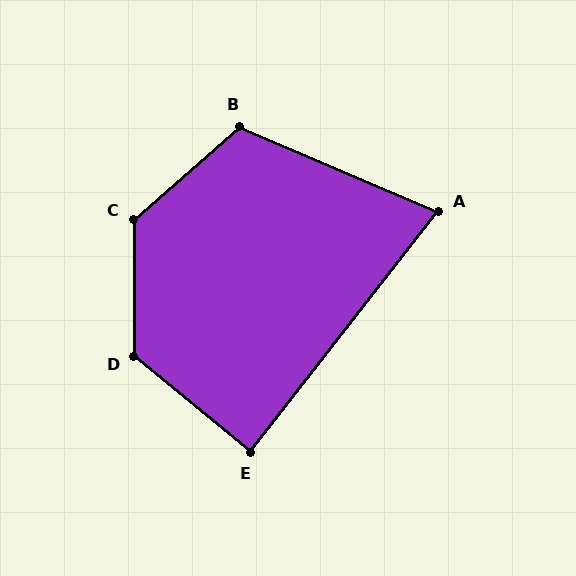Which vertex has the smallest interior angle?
A, at approximately 75 degrees.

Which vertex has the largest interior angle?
C, at approximately 131 degrees.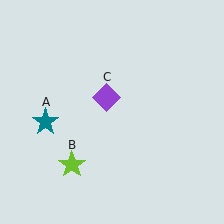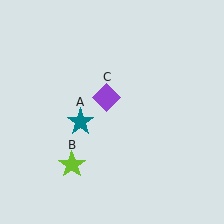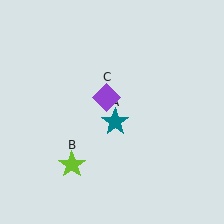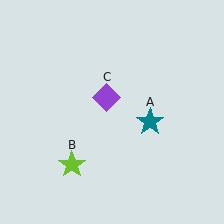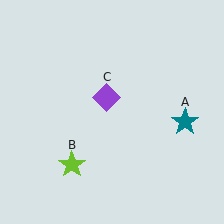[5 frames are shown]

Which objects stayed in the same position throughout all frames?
Lime star (object B) and purple diamond (object C) remained stationary.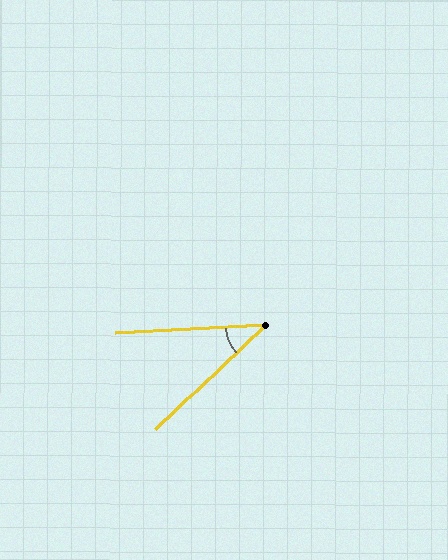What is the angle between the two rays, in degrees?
Approximately 41 degrees.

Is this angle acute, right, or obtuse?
It is acute.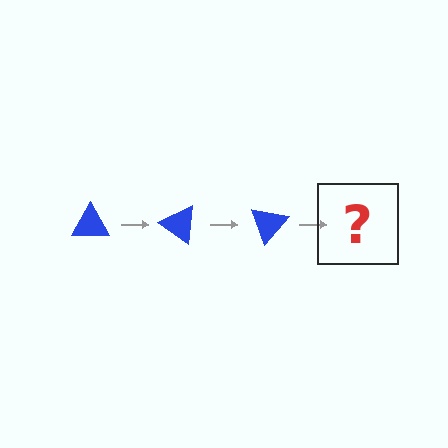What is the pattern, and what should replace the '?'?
The pattern is that the triangle rotates 35 degrees each step. The '?' should be a blue triangle rotated 105 degrees.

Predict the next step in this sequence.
The next step is a blue triangle rotated 105 degrees.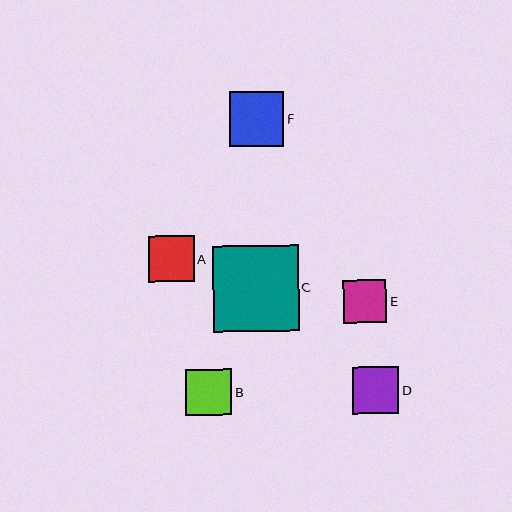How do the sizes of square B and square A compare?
Square B and square A are approximately the same size.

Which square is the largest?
Square C is the largest with a size of approximately 86 pixels.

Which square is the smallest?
Square E is the smallest with a size of approximately 44 pixels.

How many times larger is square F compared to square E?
Square F is approximately 1.3 times the size of square E.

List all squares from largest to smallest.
From largest to smallest: C, F, D, B, A, E.